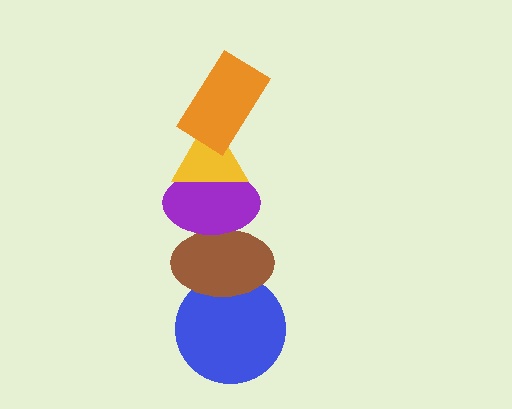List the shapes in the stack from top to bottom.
From top to bottom: the orange rectangle, the yellow triangle, the purple ellipse, the brown ellipse, the blue circle.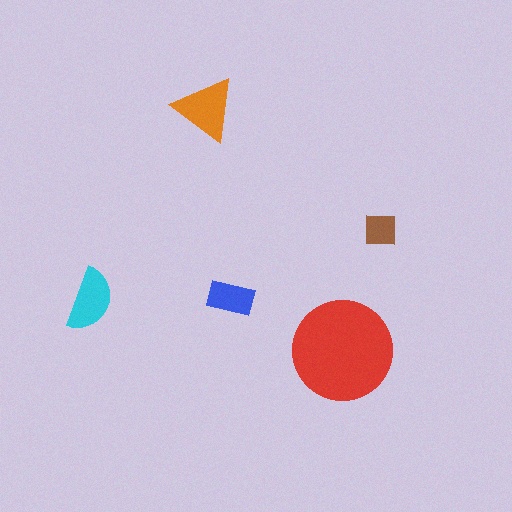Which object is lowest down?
The red circle is bottommost.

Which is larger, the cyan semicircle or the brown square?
The cyan semicircle.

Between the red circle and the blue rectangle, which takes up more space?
The red circle.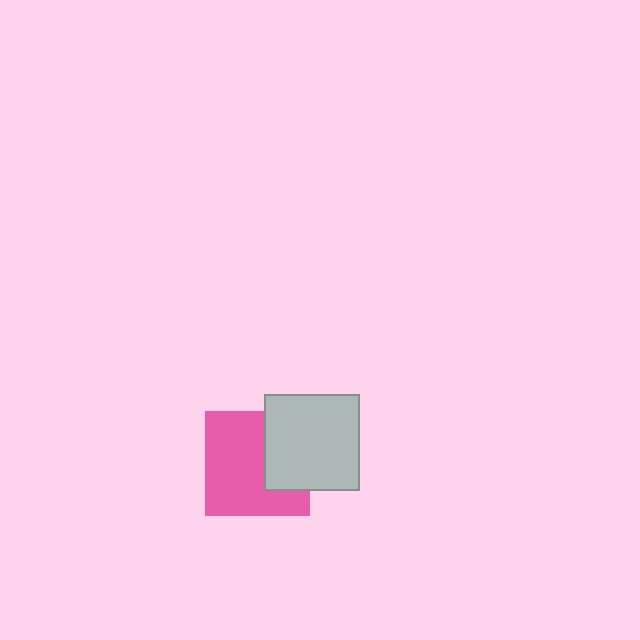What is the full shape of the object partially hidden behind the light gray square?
The partially hidden object is a pink square.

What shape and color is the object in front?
The object in front is a light gray square.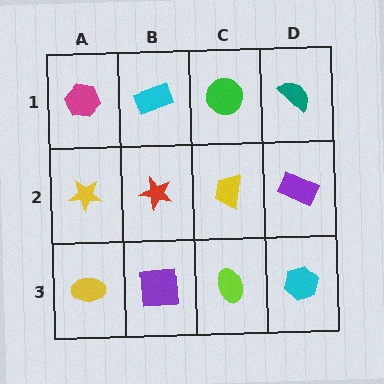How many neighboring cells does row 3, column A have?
2.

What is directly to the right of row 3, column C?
A cyan hexagon.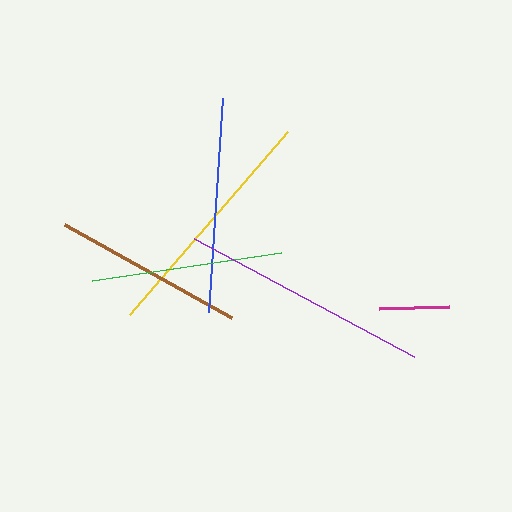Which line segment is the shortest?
The magenta line is the shortest at approximately 70 pixels.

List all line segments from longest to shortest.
From longest to shortest: purple, yellow, blue, brown, green, magenta.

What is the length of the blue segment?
The blue segment is approximately 214 pixels long.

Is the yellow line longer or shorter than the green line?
The yellow line is longer than the green line.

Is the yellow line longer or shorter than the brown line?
The yellow line is longer than the brown line.